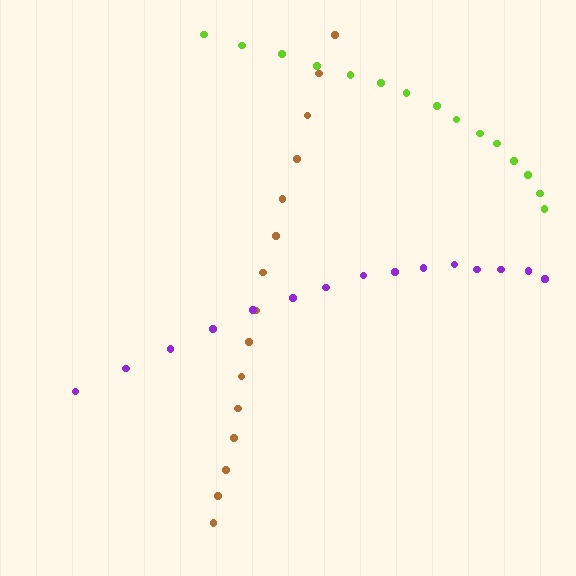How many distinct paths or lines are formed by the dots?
There are 3 distinct paths.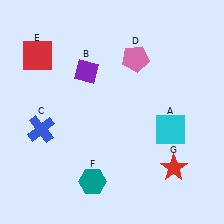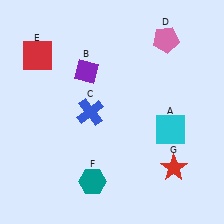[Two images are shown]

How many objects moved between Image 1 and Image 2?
2 objects moved between the two images.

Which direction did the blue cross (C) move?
The blue cross (C) moved right.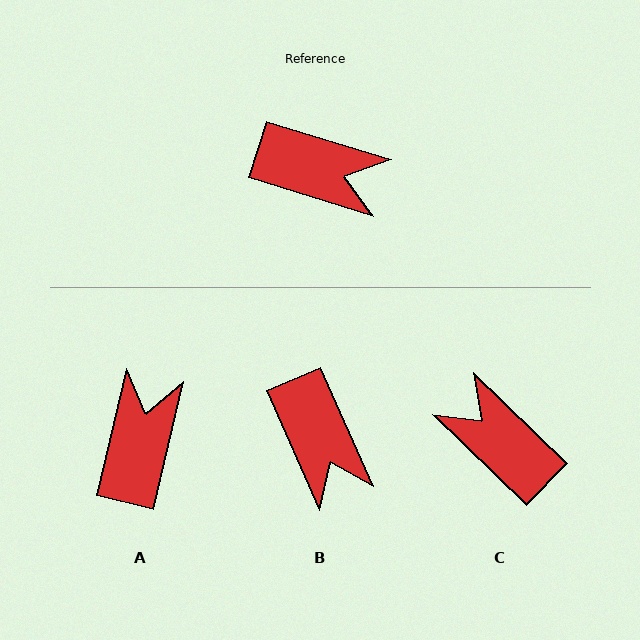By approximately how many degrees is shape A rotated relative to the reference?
Approximately 94 degrees counter-clockwise.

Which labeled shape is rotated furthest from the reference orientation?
C, about 153 degrees away.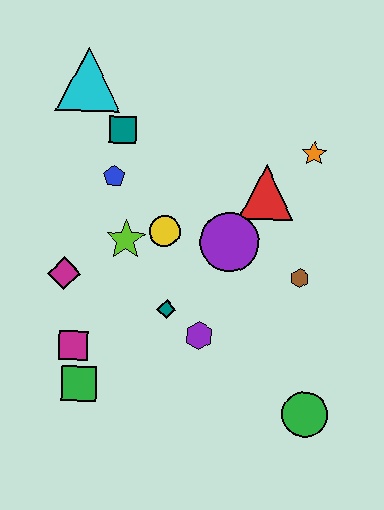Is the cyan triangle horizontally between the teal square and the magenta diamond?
Yes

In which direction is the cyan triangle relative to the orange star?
The cyan triangle is to the left of the orange star.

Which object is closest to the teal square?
The blue pentagon is closest to the teal square.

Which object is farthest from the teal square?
The green circle is farthest from the teal square.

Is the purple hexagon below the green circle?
No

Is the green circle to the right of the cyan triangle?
Yes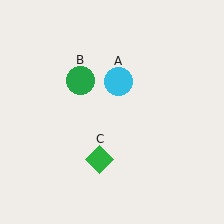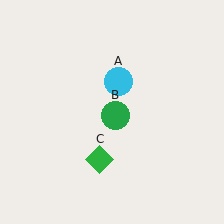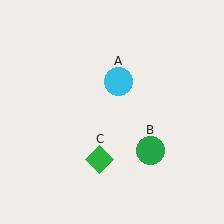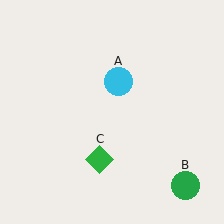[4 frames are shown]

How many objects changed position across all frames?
1 object changed position: green circle (object B).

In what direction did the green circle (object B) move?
The green circle (object B) moved down and to the right.